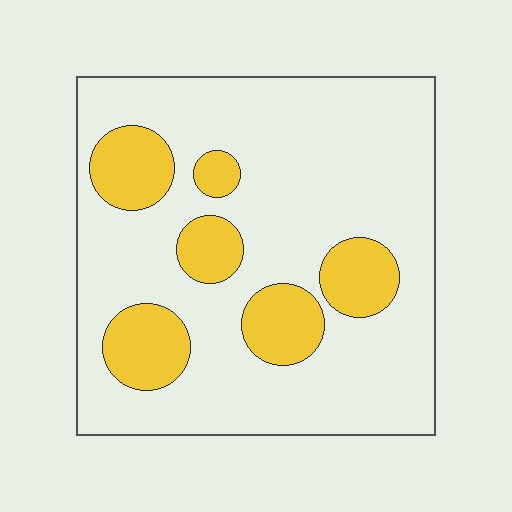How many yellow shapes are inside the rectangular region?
6.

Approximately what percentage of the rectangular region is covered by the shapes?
Approximately 20%.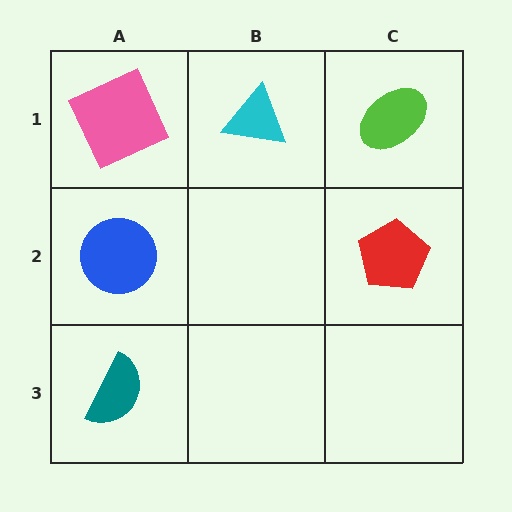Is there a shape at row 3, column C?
No, that cell is empty.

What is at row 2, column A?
A blue circle.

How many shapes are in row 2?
2 shapes.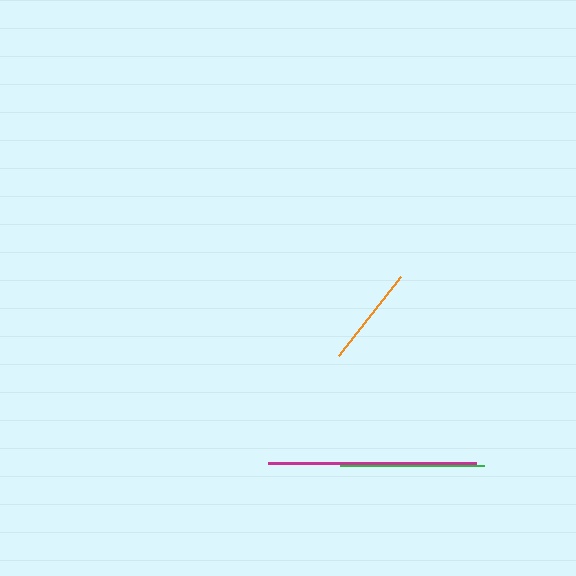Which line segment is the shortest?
The orange line is the shortest at approximately 100 pixels.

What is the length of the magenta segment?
The magenta segment is approximately 208 pixels long.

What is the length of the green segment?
The green segment is approximately 144 pixels long.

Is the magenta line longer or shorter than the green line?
The magenta line is longer than the green line.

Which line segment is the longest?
The magenta line is the longest at approximately 208 pixels.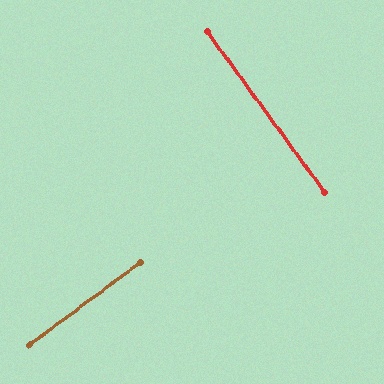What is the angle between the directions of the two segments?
Approximately 89 degrees.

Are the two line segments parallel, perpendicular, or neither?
Perpendicular — they meet at approximately 89°.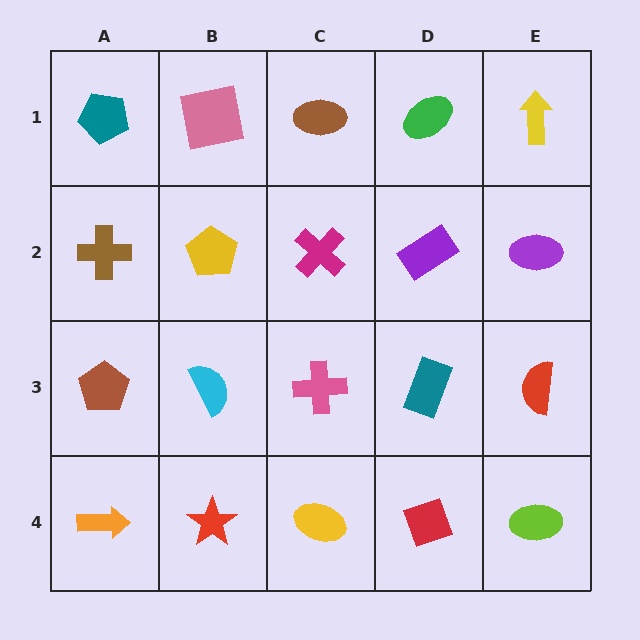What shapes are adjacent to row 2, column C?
A brown ellipse (row 1, column C), a pink cross (row 3, column C), a yellow pentagon (row 2, column B), a purple rectangle (row 2, column D).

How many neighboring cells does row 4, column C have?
3.